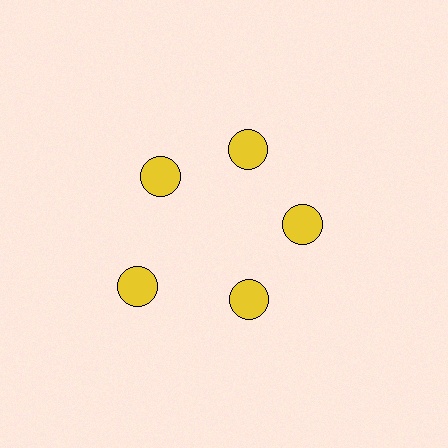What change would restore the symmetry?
The symmetry would be restored by moving it inward, back onto the ring so that all 5 circles sit at equal angles and equal distance from the center.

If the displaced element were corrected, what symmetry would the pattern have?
It would have 5-fold rotational symmetry — the pattern would map onto itself every 72 degrees.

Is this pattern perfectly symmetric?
No. The 5 yellow circles are arranged in a ring, but one element near the 8 o'clock position is pushed outward from the center, breaking the 5-fold rotational symmetry.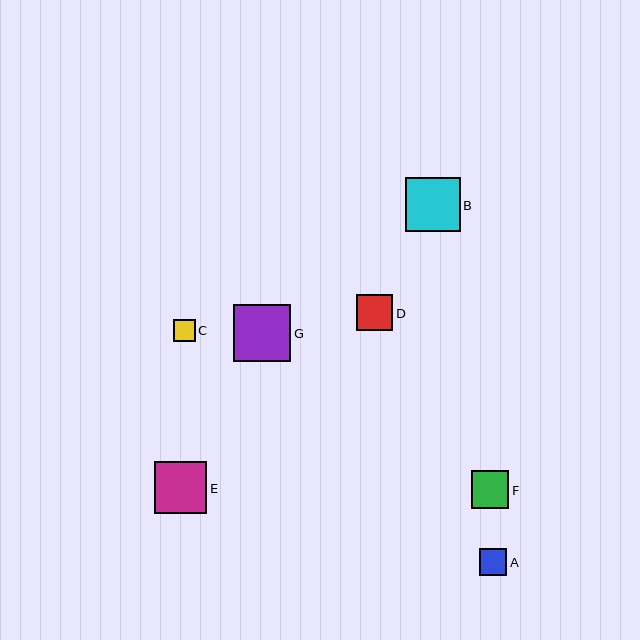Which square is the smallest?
Square C is the smallest with a size of approximately 21 pixels.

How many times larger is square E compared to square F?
Square E is approximately 1.4 times the size of square F.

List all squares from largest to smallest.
From largest to smallest: G, B, E, F, D, A, C.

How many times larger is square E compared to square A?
Square E is approximately 1.9 times the size of square A.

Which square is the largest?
Square G is the largest with a size of approximately 57 pixels.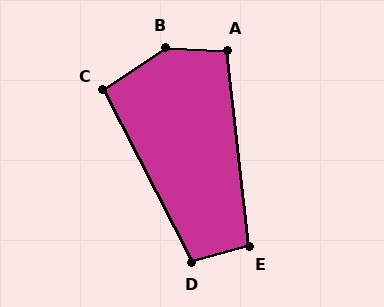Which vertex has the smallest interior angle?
C, at approximately 97 degrees.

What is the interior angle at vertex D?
Approximately 101 degrees (obtuse).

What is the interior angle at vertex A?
Approximately 99 degrees (obtuse).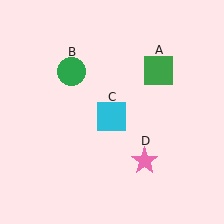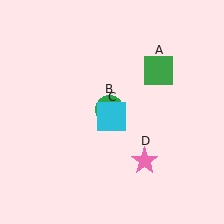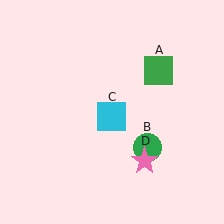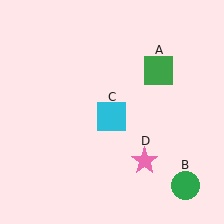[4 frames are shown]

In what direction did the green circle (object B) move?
The green circle (object B) moved down and to the right.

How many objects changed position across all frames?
1 object changed position: green circle (object B).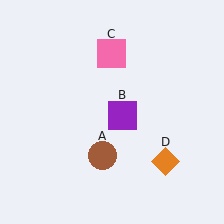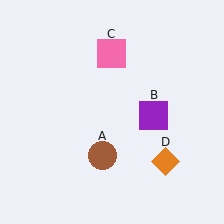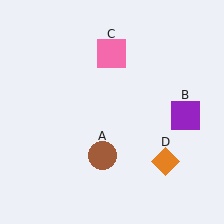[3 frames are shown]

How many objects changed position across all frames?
1 object changed position: purple square (object B).